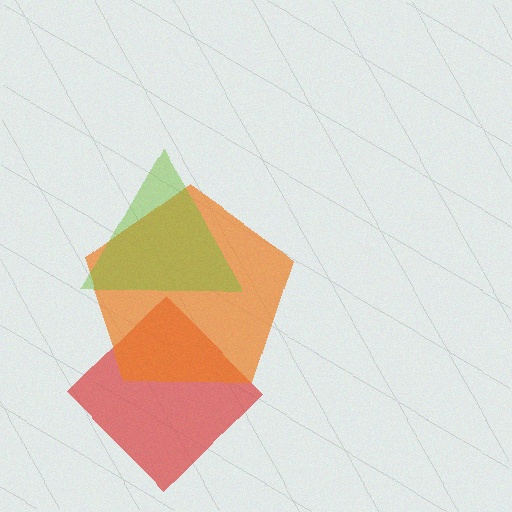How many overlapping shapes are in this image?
There are 3 overlapping shapes in the image.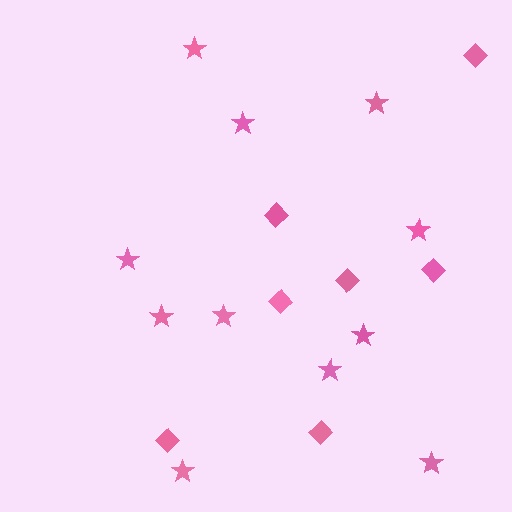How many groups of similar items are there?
There are 2 groups: one group of diamonds (7) and one group of stars (11).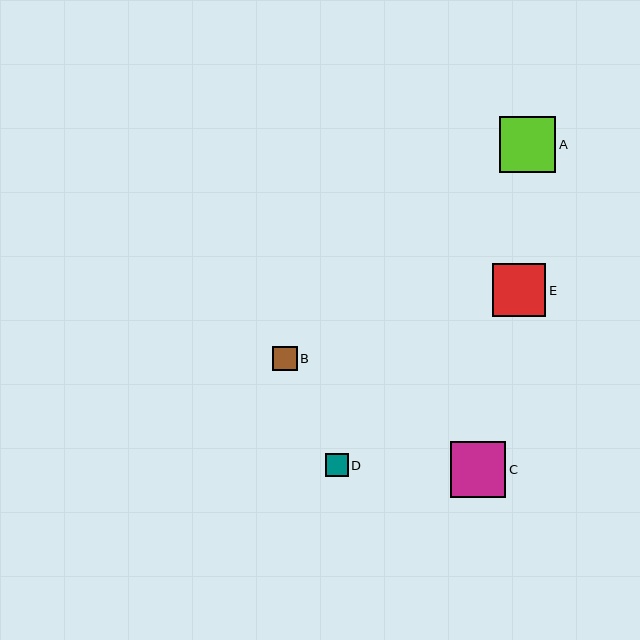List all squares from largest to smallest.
From largest to smallest: A, C, E, B, D.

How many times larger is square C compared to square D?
Square C is approximately 2.4 times the size of square D.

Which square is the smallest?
Square D is the smallest with a size of approximately 23 pixels.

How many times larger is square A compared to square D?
Square A is approximately 2.4 times the size of square D.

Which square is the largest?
Square A is the largest with a size of approximately 56 pixels.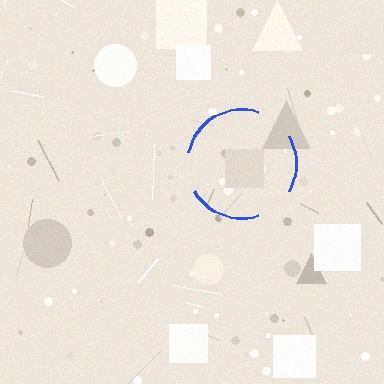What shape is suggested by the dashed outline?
The dashed outline suggests a circle.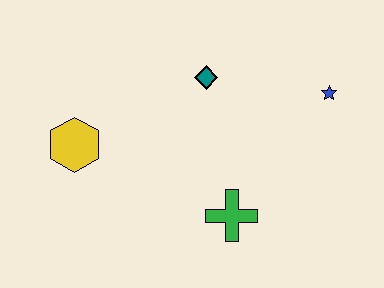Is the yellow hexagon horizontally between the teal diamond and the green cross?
No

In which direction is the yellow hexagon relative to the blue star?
The yellow hexagon is to the left of the blue star.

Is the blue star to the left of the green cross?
No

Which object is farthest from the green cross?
The yellow hexagon is farthest from the green cross.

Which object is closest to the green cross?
The teal diamond is closest to the green cross.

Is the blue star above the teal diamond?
No